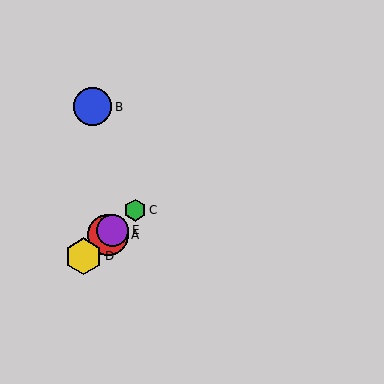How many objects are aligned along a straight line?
4 objects (A, C, D, E) are aligned along a straight line.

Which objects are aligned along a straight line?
Objects A, C, D, E are aligned along a straight line.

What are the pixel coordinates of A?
Object A is at (108, 235).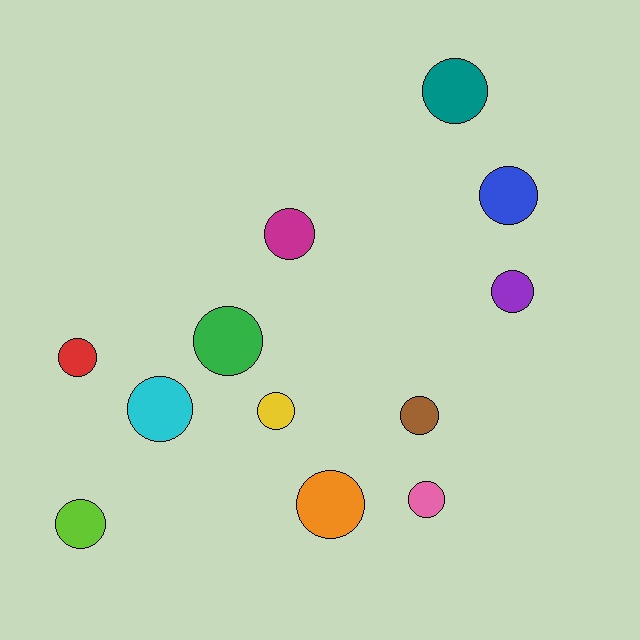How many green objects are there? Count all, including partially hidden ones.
There is 1 green object.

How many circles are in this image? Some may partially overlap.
There are 12 circles.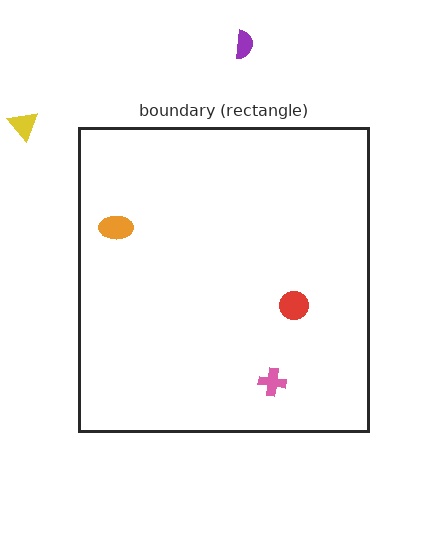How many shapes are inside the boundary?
3 inside, 2 outside.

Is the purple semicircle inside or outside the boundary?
Outside.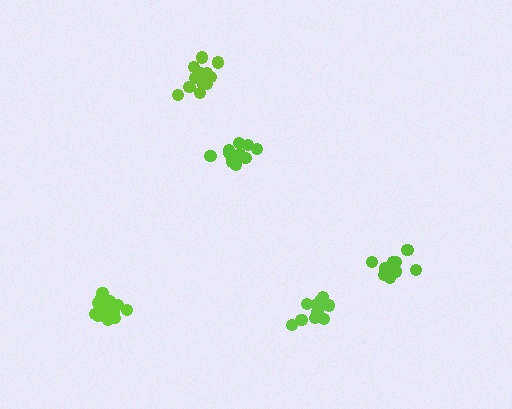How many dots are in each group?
Group 1: 11 dots, Group 2: 13 dots, Group 3: 13 dots, Group 4: 17 dots, Group 5: 11 dots (65 total).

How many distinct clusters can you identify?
There are 5 distinct clusters.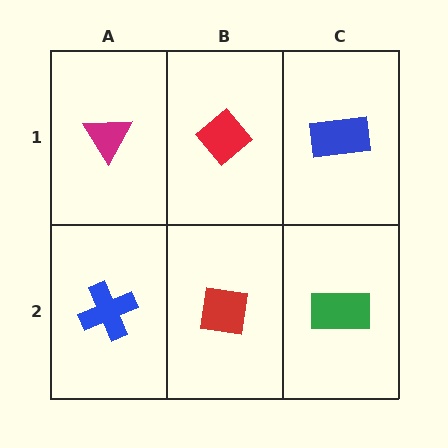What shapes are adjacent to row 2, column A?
A magenta triangle (row 1, column A), a red square (row 2, column B).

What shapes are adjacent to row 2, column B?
A red diamond (row 1, column B), a blue cross (row 2, column A), a green rectangle (row 2, column C).